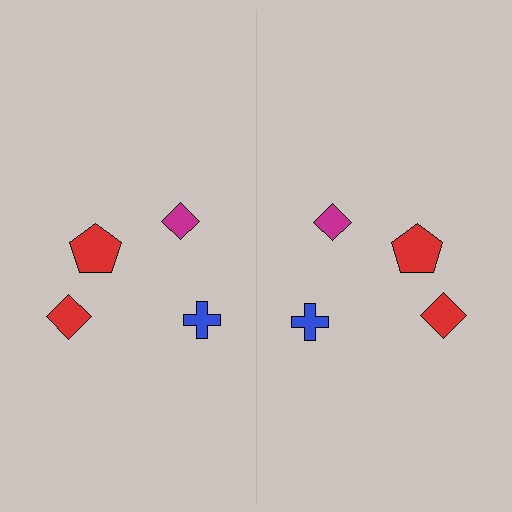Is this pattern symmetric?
Yes, this pattern has bilateral (reflection) symmetry.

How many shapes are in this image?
There are 8 shapes in this image.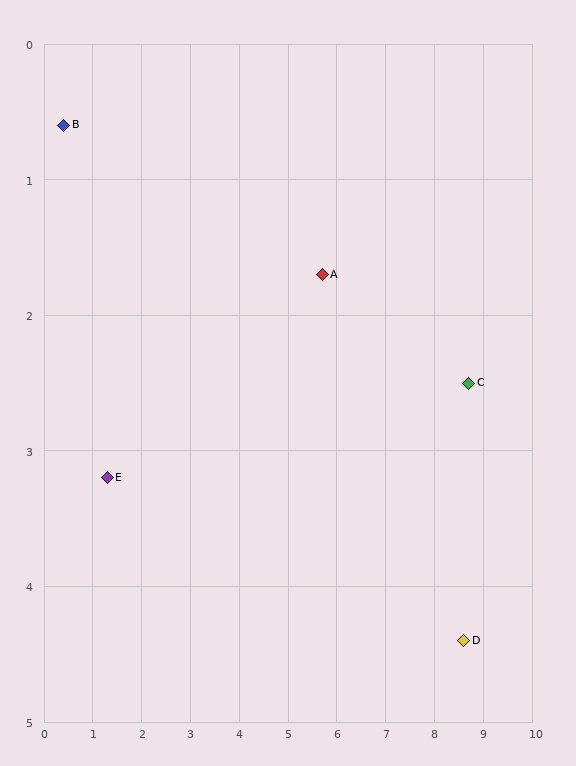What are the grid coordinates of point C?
Point C is at approximately (8.7, 2.5).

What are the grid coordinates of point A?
Point A is at approximately (5.7, 1.7).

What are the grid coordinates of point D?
Point D is at approximately (8.6, 4.4).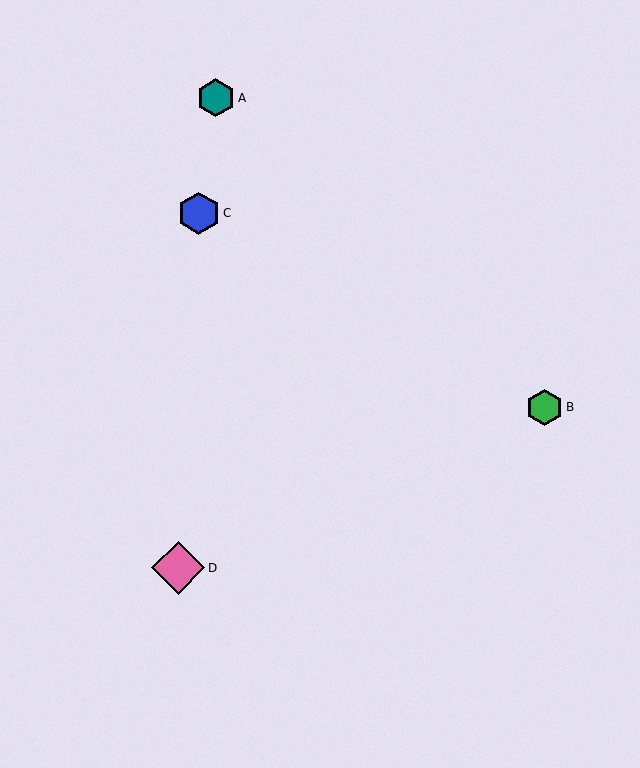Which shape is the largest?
The pink diamond (labeled D) is the largest.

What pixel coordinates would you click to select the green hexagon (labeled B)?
Click at (545, 407) to select the green hexagon B.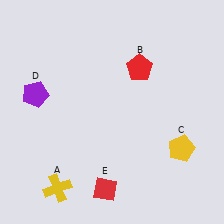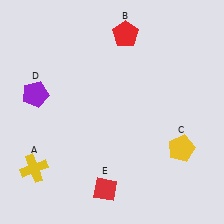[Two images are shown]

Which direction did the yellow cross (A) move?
The yellow cross (A) moved left.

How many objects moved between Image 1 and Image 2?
2 objects moved between the two images.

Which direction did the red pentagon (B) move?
The red pentagon (B) moved up.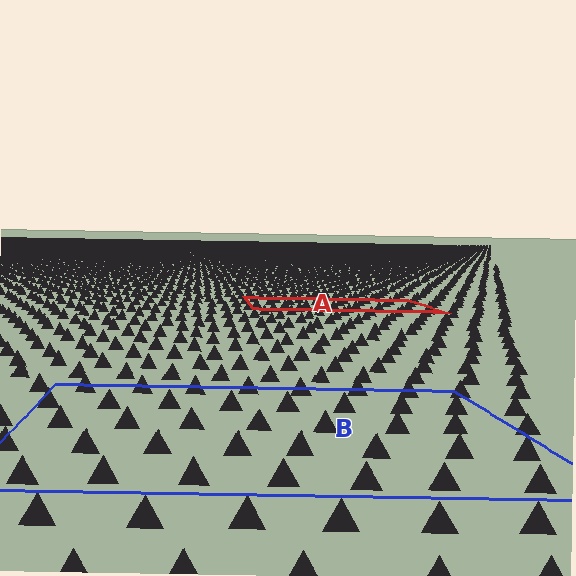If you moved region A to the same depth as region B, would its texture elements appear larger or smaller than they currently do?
They would appear larger. At a closer depth, the same texture elements are projected at a bigger on-screen size.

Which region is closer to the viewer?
Region B is closer. The texture elements there are larger and more spread out.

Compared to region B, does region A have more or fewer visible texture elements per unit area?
Region A has more texture elements per unit area — they are packed more densely because it is farther away.